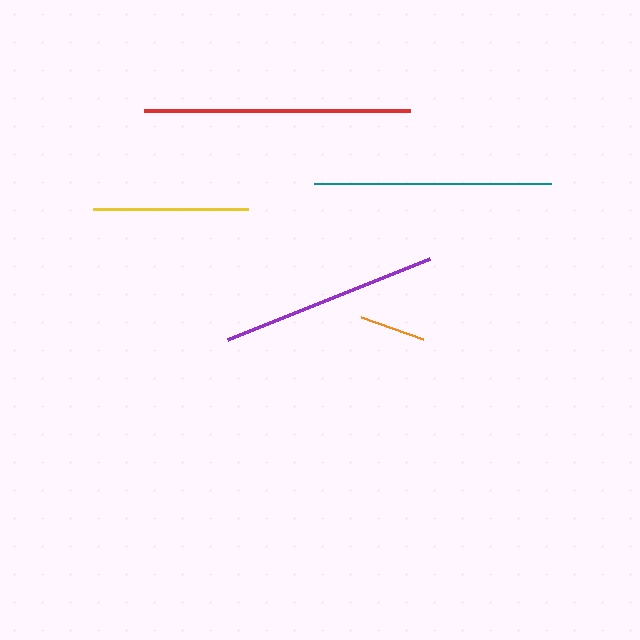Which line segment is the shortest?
The orange line is the shortest at approximately 66 pixels.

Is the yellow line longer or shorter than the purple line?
The purple line is longer than the yellow line.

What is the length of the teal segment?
The teal segment is approximately 237 pixels long.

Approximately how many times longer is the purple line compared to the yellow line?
The purple line is approximately 1.4 times the length of the yellow line.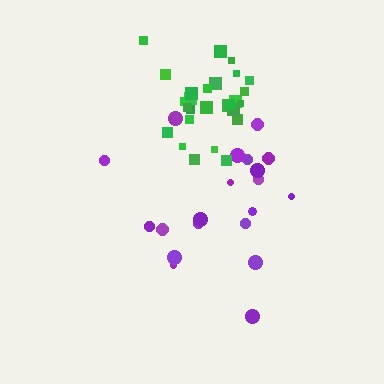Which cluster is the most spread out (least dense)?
Purple.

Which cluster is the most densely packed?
Green.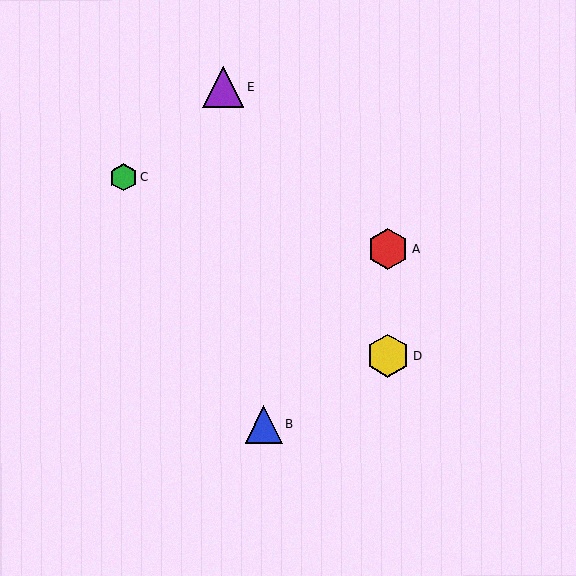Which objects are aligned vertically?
Objects A, D are aligned vertically.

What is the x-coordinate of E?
Object E is at x≈224.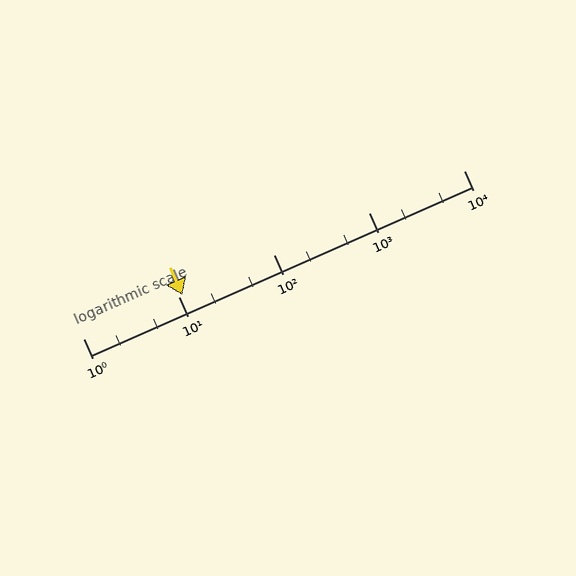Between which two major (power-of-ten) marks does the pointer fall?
The pointer is between 10 and 100.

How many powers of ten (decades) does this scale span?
The scale spans 4 decades, from 1 to 10000.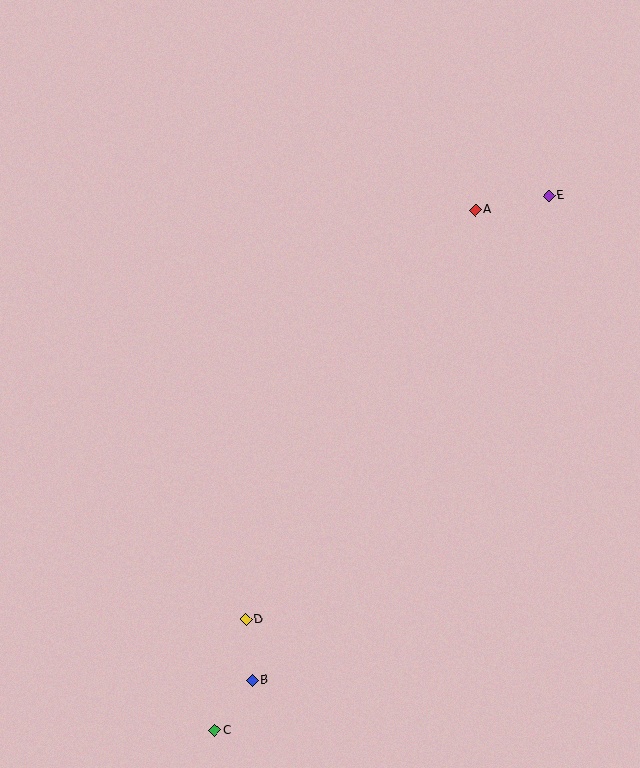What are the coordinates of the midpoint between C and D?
The midpoint between C and D is at (230, 675).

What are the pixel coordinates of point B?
Point B is at (252, 680).